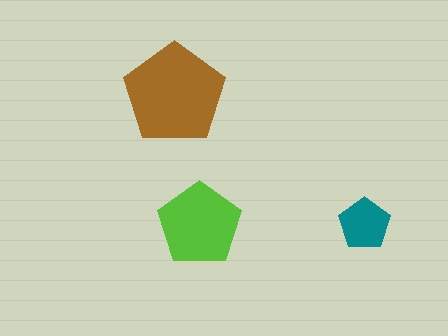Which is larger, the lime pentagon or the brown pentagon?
The brown one.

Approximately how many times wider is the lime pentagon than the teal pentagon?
About 1.5 times wider.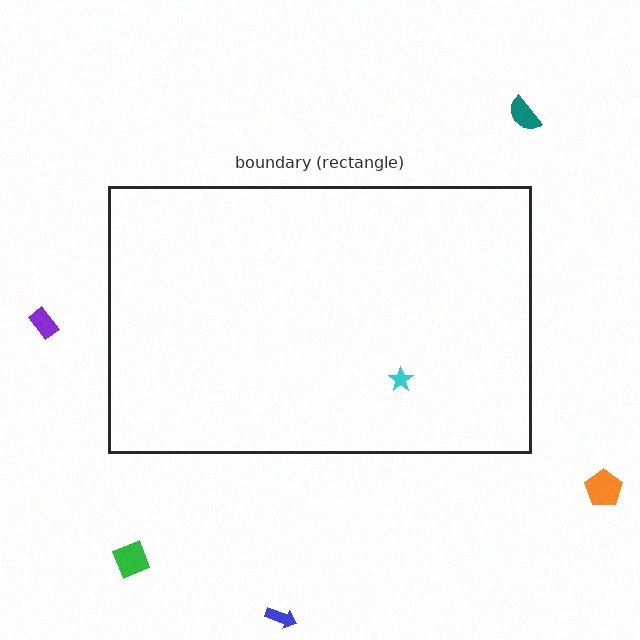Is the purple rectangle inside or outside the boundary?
Outside.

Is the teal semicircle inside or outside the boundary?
Outside.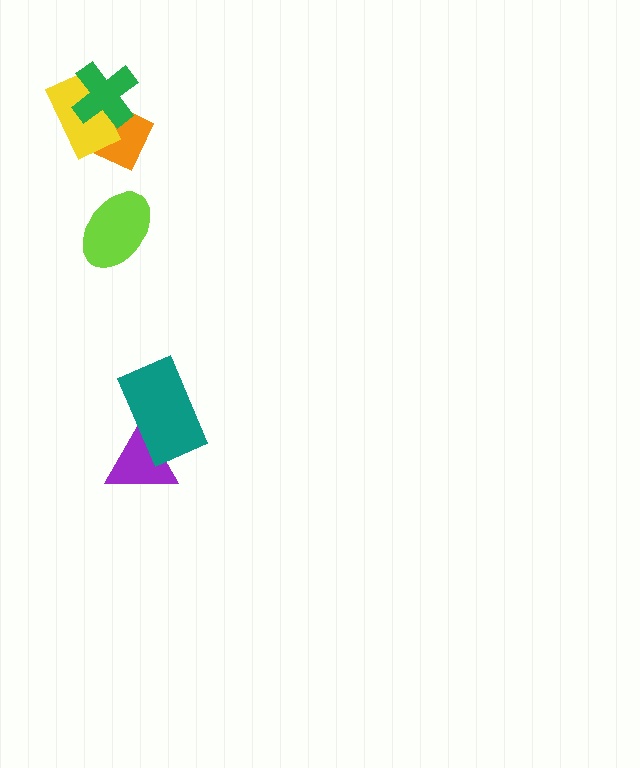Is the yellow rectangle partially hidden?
Yes, it is partially covered by another shape.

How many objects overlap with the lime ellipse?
0 objects overlap with the lime ellipse.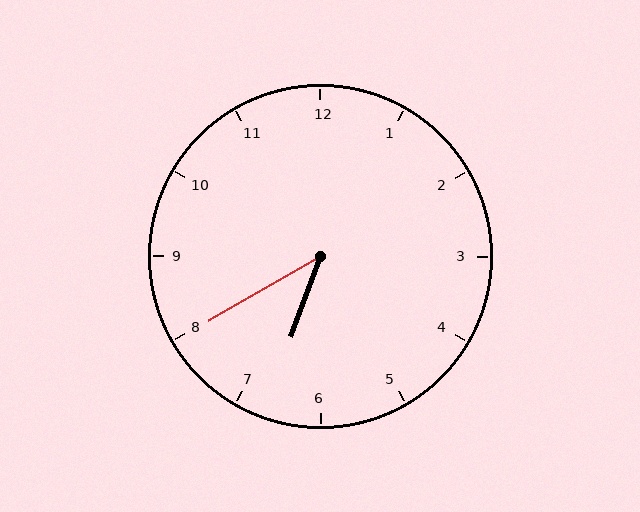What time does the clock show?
6:40.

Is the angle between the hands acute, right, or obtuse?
It is acute.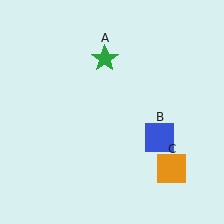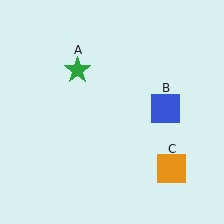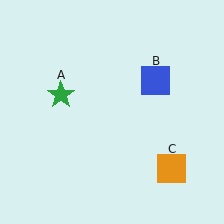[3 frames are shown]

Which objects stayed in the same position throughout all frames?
Orange square (object C) remained stationary.